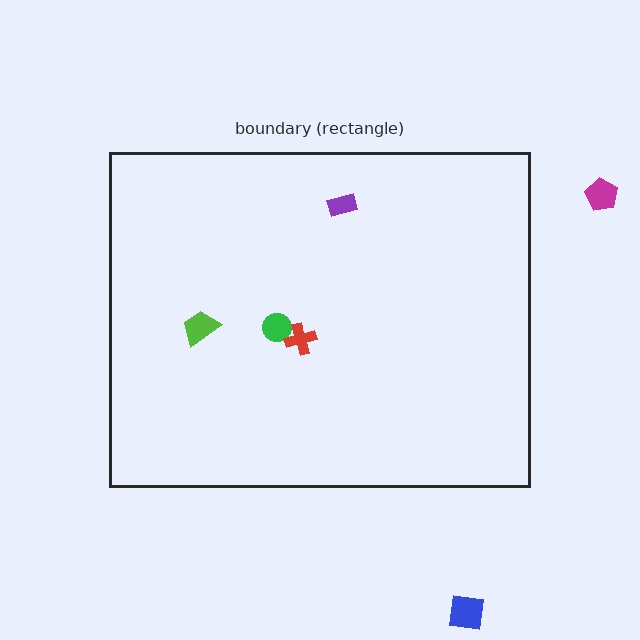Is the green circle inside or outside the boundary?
Inside.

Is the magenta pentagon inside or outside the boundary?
Outside.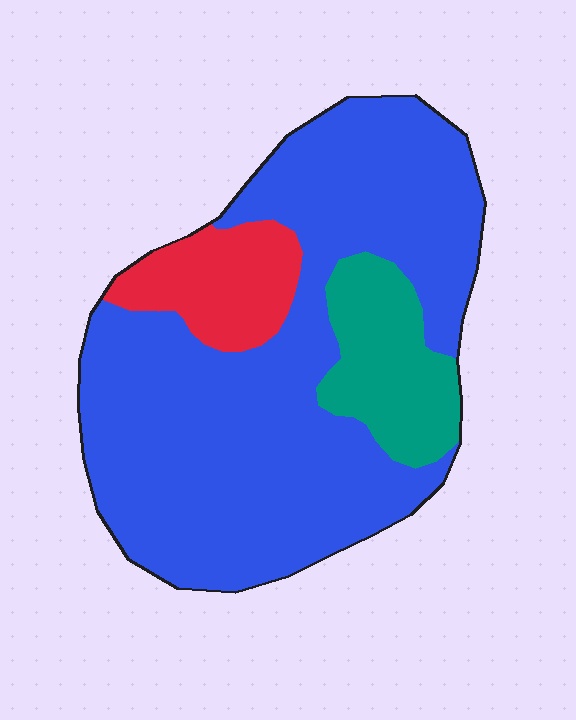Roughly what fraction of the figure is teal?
Teal takes up about one eighth (1/8) of the figure.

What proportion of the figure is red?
Red covers around 10% of the figure.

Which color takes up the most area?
Blue, at roughly 75%.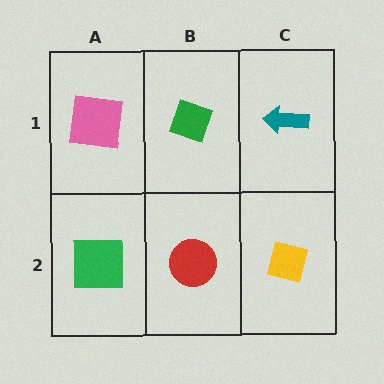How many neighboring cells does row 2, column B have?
3.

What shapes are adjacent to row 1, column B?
A red circle (row 2, column B), a pink square (row 1, column A), a teal arrow (row 1, column C).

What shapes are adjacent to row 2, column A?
A pink square (row 1, column A), a red circle (row 2, column B).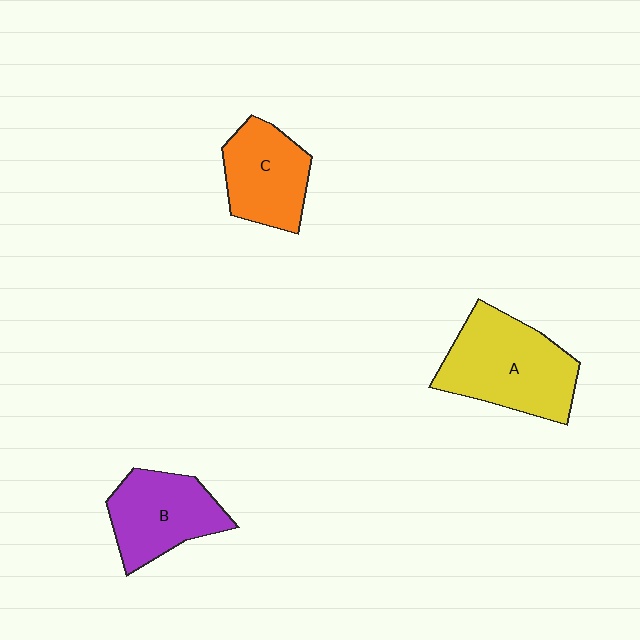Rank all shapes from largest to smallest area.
From largest to smallest: A (yellow), B (purple), C (orange).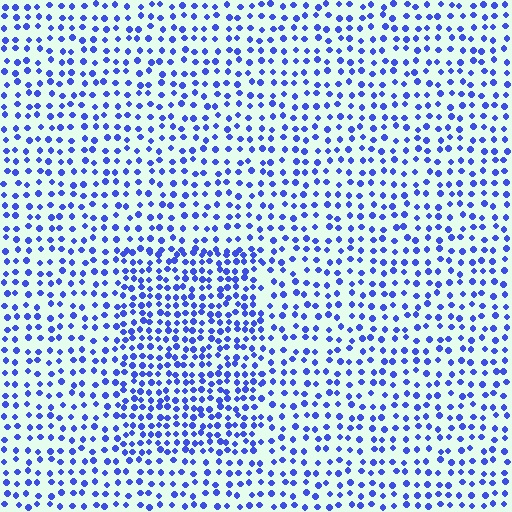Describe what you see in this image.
The image contains small blue elements arranged at two different densities. A rectangle-shaped region is visible where the elements are more densely packed than the surrounding area.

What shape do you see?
I see a rectangle.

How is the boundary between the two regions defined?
The boundary is defined by a change in element density (approximately 1.7x ratio). All elements are the same color, size, and shape.